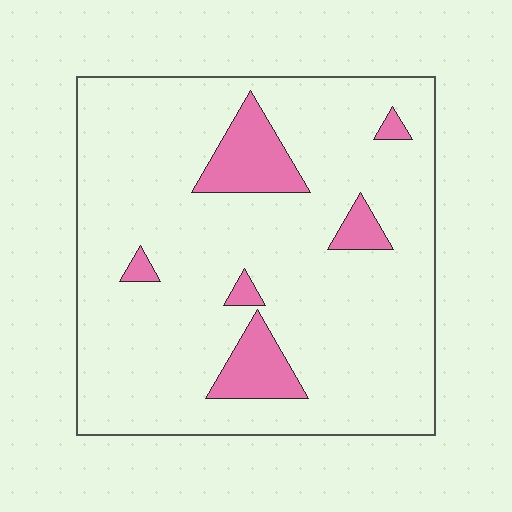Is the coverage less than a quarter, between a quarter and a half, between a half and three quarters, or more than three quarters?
Less than a quarter.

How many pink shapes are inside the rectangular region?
6.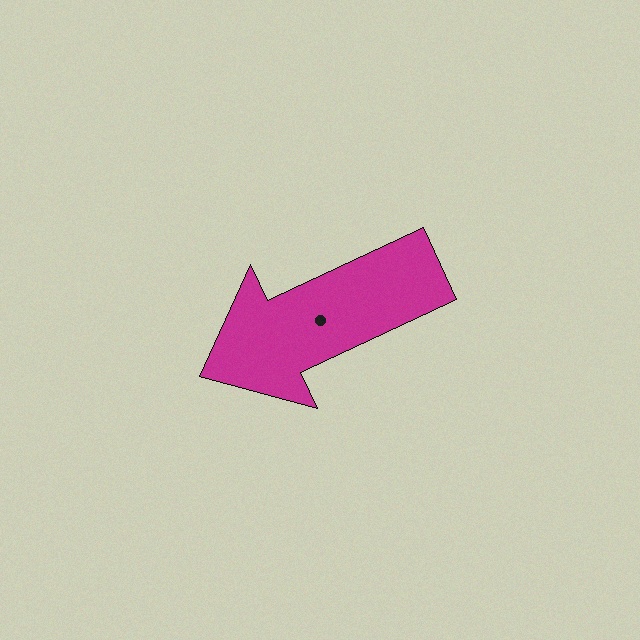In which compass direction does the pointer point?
Southwest.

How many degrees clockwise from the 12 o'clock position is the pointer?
Approximately 245 degrees.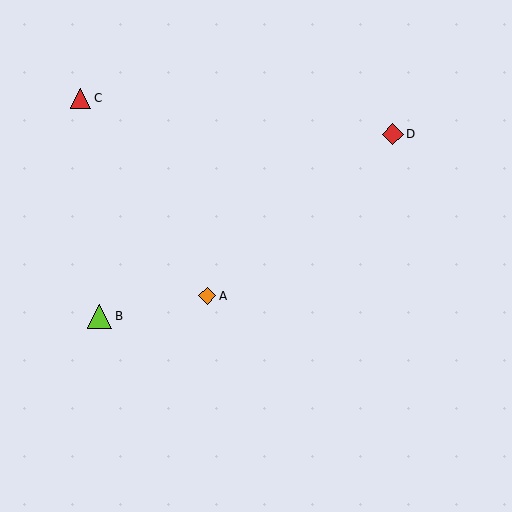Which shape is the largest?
The lime triangle (labeled B) is the largest.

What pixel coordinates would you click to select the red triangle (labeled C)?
Click at (81, 98) to select the red triangle C.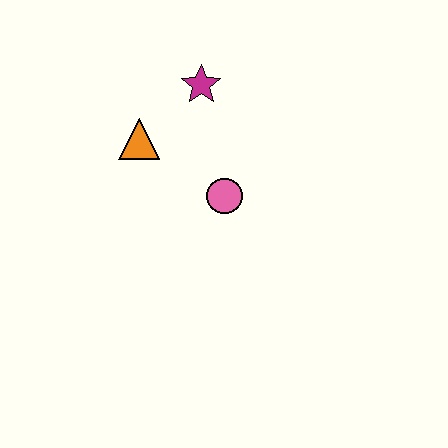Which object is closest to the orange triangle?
The magenta star is closest to the orange triangle.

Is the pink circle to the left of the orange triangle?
No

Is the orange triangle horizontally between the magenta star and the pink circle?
No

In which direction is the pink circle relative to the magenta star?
The pink circle is below the magenta star.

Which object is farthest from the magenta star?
The pink circle is farthest from the magenta star.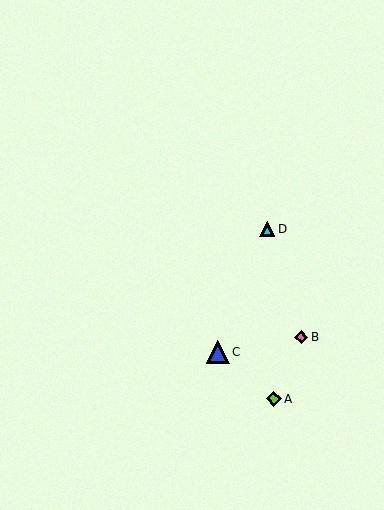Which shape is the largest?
The blue triangle (labeled C) is the largest.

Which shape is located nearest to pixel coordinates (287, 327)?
The pink diamond (labeled B) at (301, 337) is nearest to that location.